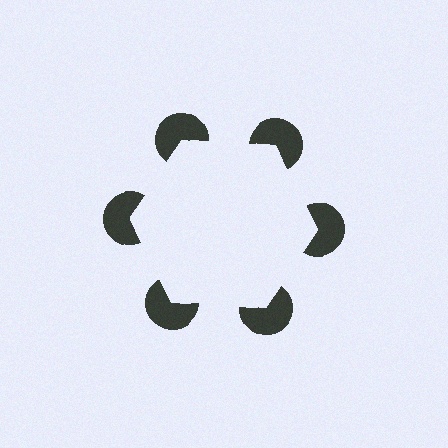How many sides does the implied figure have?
6 sides.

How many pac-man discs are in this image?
There are 6 — one at each vertex of the illusory hexagon.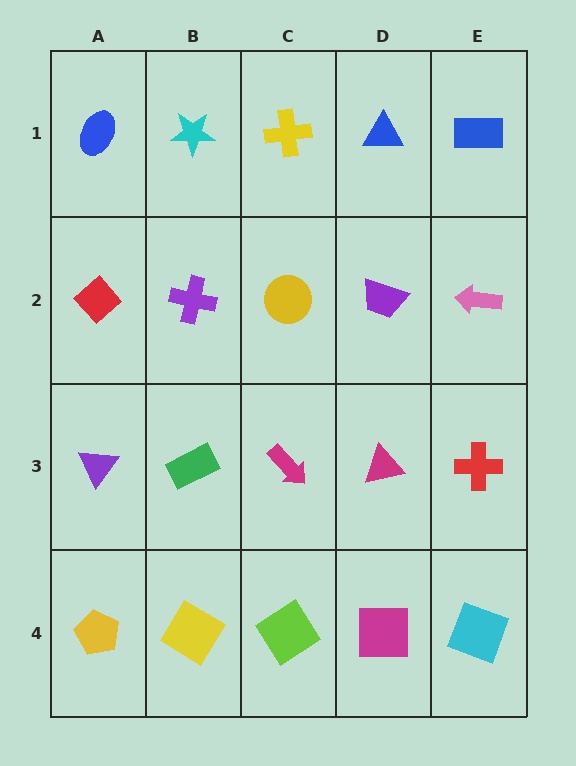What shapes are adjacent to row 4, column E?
A red cross (row 3, column E), a magenta square (row 4, column D).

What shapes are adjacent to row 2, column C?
A yellow cross (row 1, column C), a magenta arrow (row 3, column C), a purple cross (row 2, column B), a purple trapezoid (row 2, column D).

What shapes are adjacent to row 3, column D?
A purple trapezoid (row 2, column D), a magenta square (row 4, column D), a magenta arrow (row 3, column C), a red cross (row 3, column E).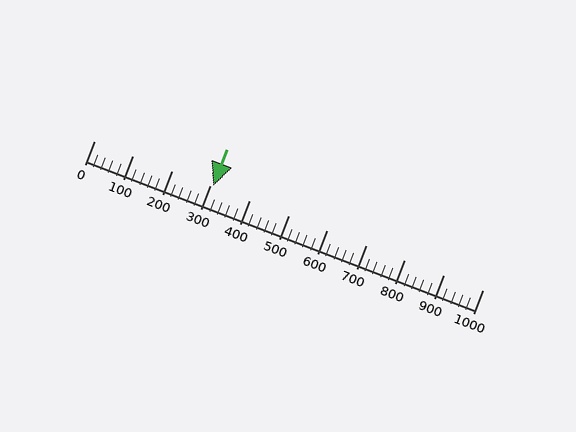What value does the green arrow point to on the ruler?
The green arrow points to approximately 306.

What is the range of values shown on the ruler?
The ruler shows values from 0 to 1000.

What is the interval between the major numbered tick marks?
The major tick marks are spaced 100 units apart.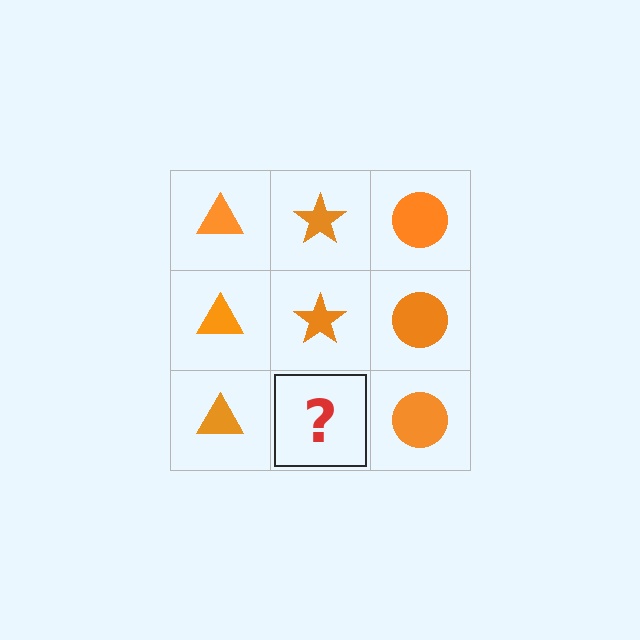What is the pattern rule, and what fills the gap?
The rule is that each column has a consistent shape. The gap should be filled with an orange star.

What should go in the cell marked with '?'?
The missing cell should contain an orange star.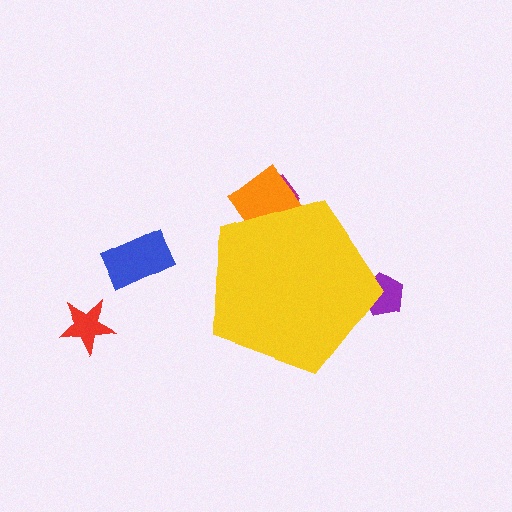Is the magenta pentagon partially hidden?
Yes, the magenta pentagon is partially hidden behind the yellow pentagon.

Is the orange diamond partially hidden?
Yes, the orange diamond is partially hidden behind the yellow pentagon.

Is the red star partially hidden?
No, the red star is fully visible.